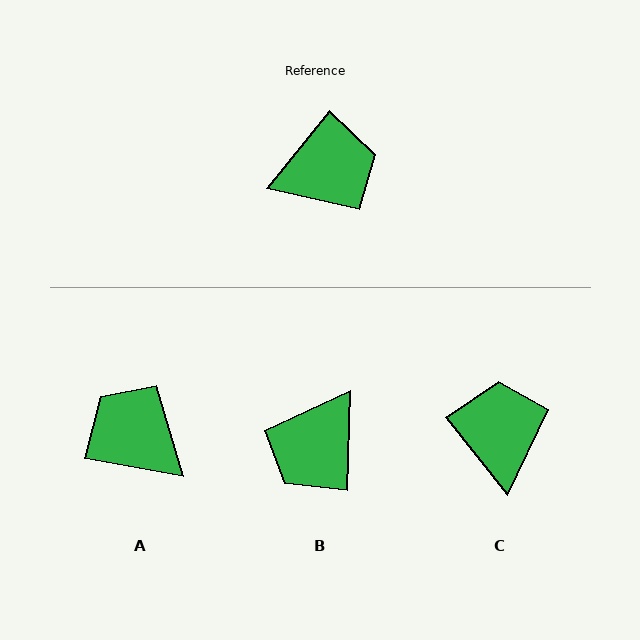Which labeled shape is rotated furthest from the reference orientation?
B, about 143 degrees away.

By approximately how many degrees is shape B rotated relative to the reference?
Approximately 143 degrees clockwise.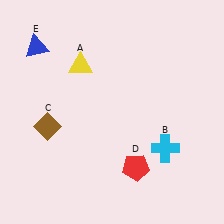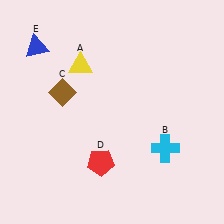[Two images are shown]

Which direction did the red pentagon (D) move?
The red pentagon (D) moved left.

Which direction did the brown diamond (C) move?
The brown diamond (C) moved up.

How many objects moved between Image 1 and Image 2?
2 objects moved between the two images.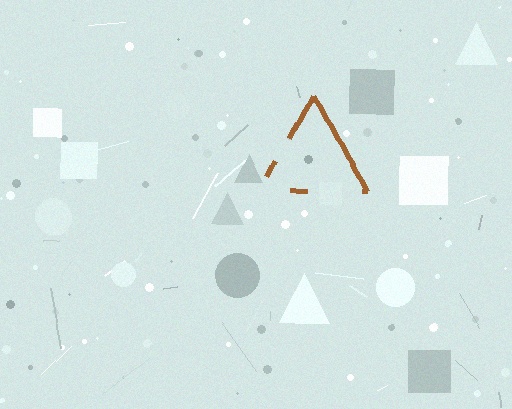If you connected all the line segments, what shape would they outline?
They would outline a triangle.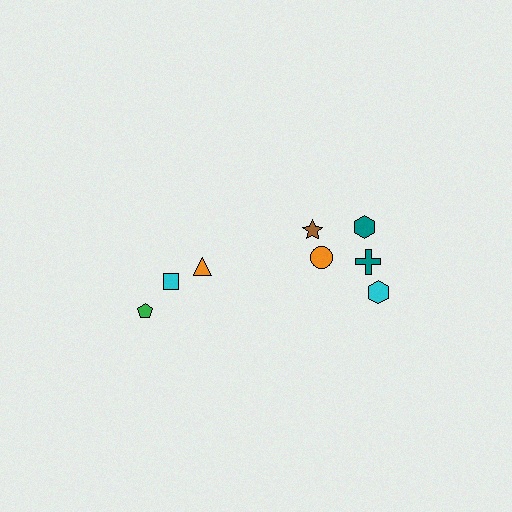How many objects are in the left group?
There are 3 objects.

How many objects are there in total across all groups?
There are 8 objects.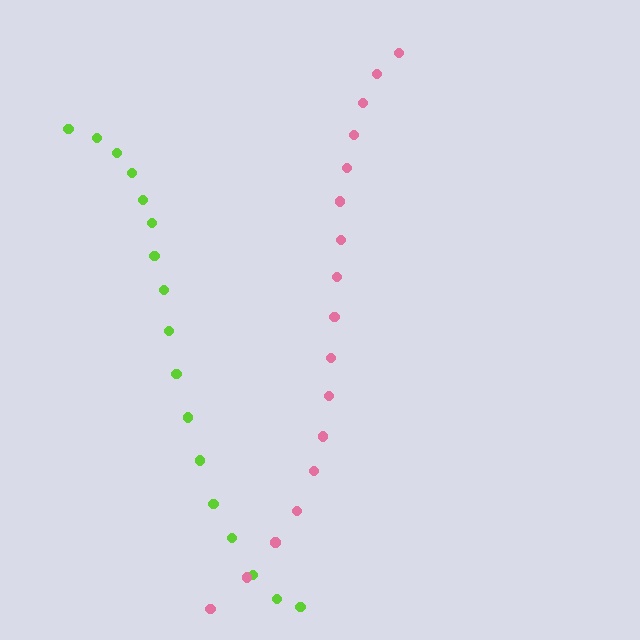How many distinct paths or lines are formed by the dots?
There are 2 distinct paths.